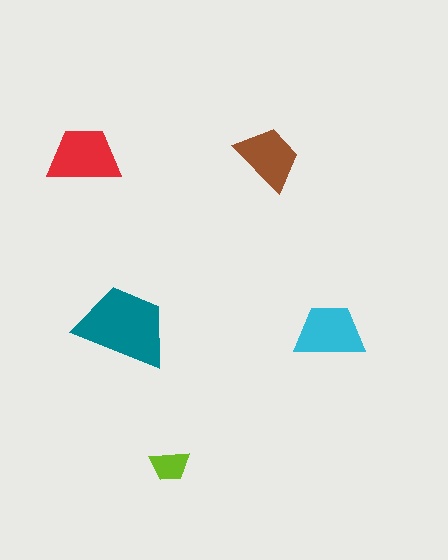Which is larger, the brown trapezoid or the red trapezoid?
The red one.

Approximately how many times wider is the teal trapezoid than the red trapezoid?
About 1.5 times wider.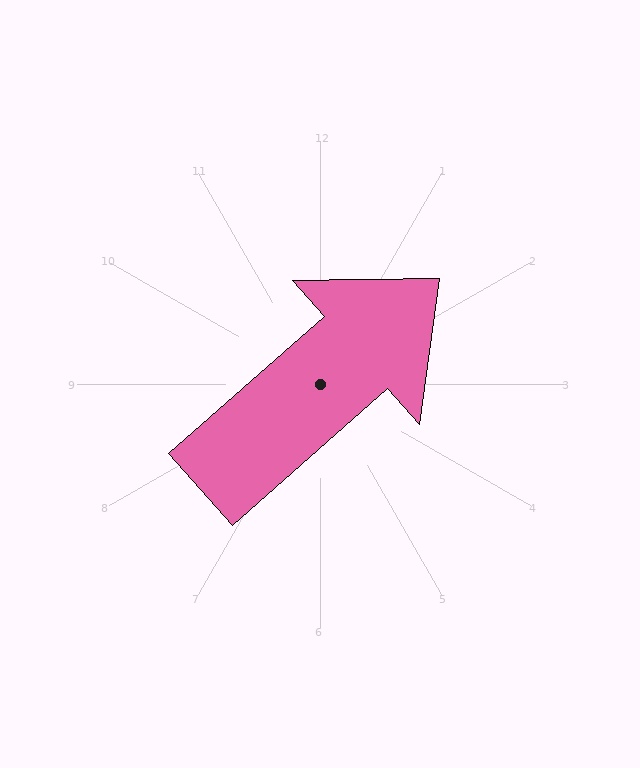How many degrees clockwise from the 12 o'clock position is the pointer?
Approximately 49 degrees.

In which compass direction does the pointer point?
Northeast.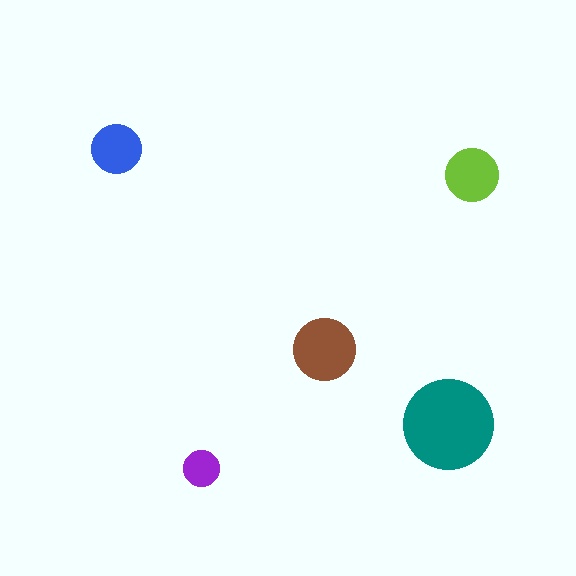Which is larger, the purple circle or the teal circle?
The teal one.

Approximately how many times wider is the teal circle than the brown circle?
About 1.5 times wider.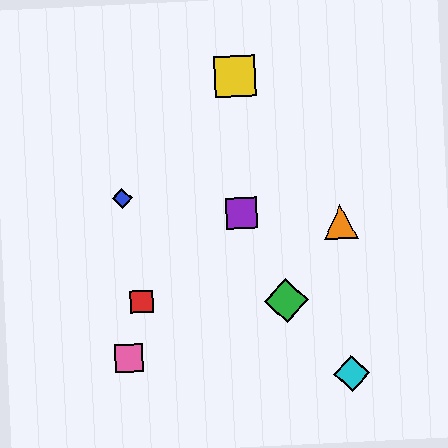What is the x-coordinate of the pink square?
The pink square is at x≈129.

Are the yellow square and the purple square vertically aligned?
Yes, both are at x≈235.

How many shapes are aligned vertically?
2 shapes (the yellow square, the purple square) are aligned vertically.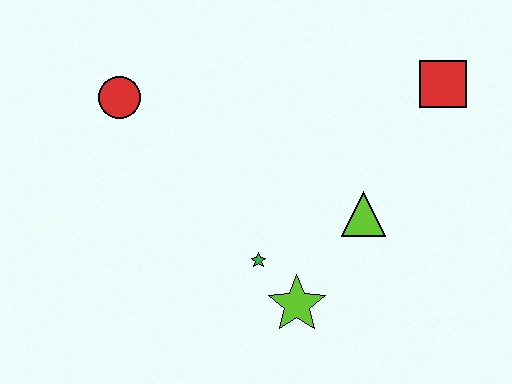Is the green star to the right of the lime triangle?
No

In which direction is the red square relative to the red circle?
The red square is to the right of the red circle.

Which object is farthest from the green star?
The red square is farthest from the green star.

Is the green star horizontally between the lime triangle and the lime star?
No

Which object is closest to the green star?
The lime star is closest to the green star.